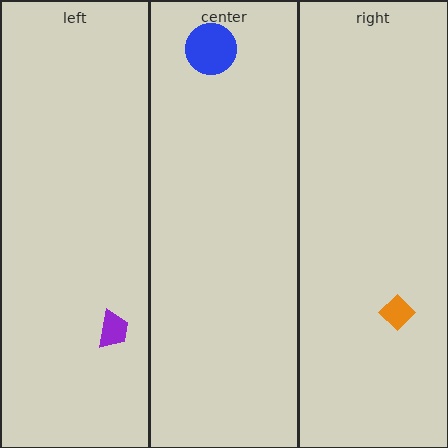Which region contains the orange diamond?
The right region.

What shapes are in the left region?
The purple trapezoid.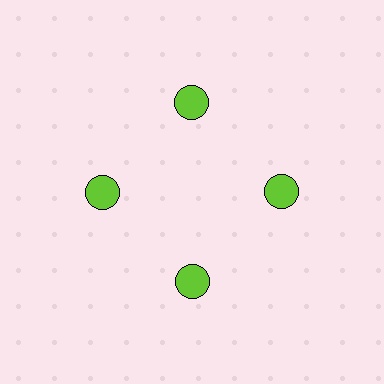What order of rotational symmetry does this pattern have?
This pattern has 4-fold rotational symmetry.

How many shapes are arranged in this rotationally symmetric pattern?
There are 4 shapes, arranged in 4 groups of 1.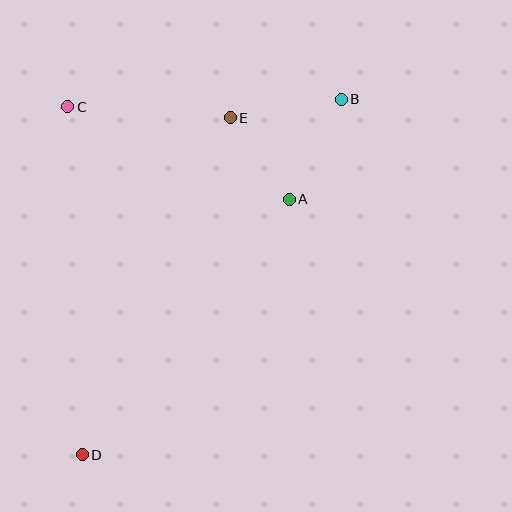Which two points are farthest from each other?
Points B and D are farthest from each other.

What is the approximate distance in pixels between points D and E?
The distance between D and E is approximately 368 pixels.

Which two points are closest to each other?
Points A and E are closest to each other.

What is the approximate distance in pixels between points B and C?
The distance between B and C is approximately 274 pixels.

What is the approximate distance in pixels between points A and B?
The distance between A and B is approximately 113 pixels.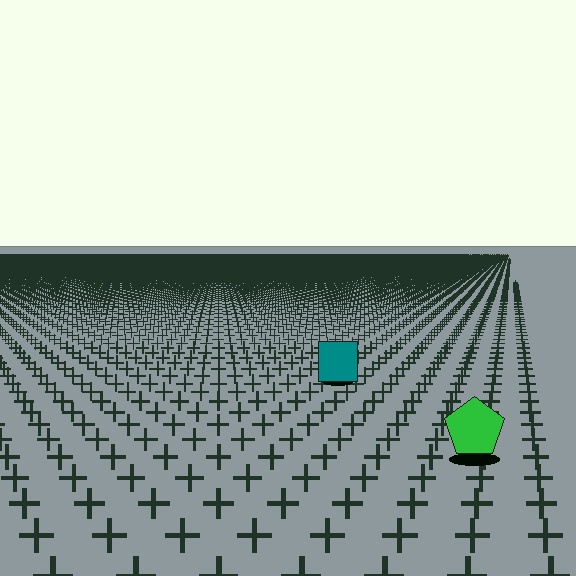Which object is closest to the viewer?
The green pentagon is closest. The texture marks near it are larger and more spread out.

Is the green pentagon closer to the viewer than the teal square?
Yes. The green pentagon is closer — you can tell from the texture gradient: the ground texture is coarser near it.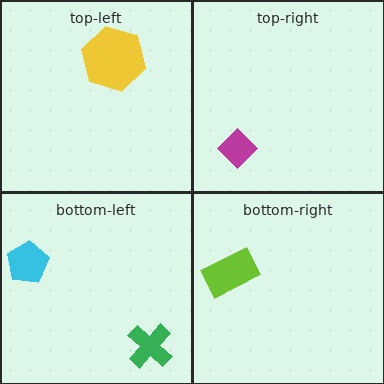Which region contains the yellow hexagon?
The top-left region.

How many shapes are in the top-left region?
1.